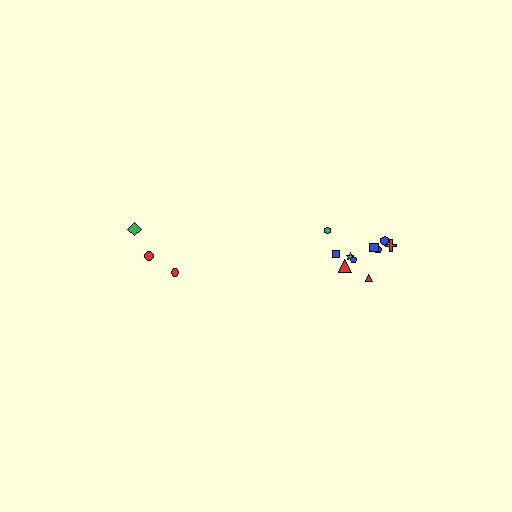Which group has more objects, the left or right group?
The right group.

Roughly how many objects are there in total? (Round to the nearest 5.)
Roughly 15 objects in total.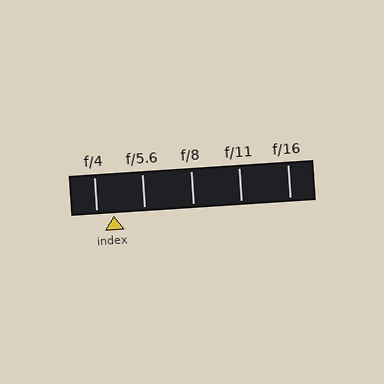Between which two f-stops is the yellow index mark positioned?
The index mark is between f/4 and f/5.6.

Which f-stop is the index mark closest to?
The index mark is closest to f/4.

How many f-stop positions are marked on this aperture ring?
There are 5 f-stop positions marked.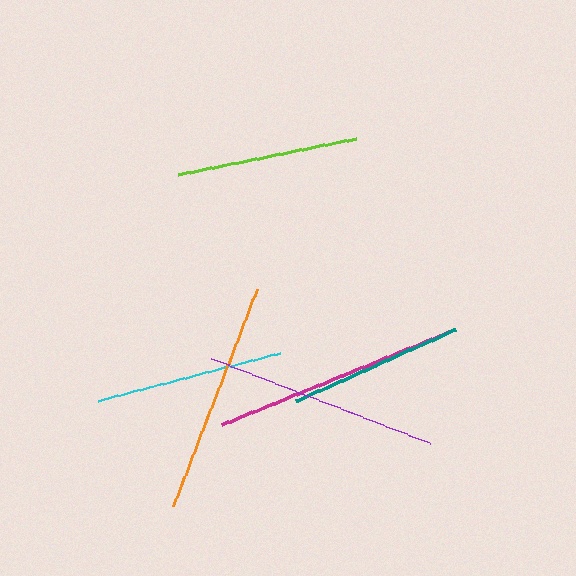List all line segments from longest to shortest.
From longest to shortest: magenta, purple, orange, cyan, lime, teal.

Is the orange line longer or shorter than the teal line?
The orange line is longer than the teal line.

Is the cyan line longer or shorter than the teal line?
The cyan line is longer than the teal line.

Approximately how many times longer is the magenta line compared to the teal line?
The magenta line is approximately 1.4 times the length of the teal line.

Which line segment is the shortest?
The teal line is the shortest at approximately 177 pixels.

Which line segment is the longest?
The magenta line is the longest at approximately 246 pixels.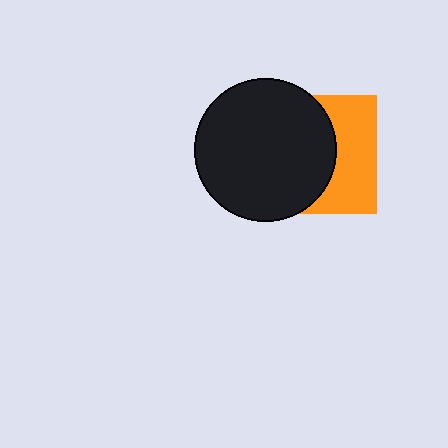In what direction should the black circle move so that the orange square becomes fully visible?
The black circle should move left. That is the shortest direction to clear the overlap and leave the orange square fully visible.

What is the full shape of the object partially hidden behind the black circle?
The partially hidden object is an orange square.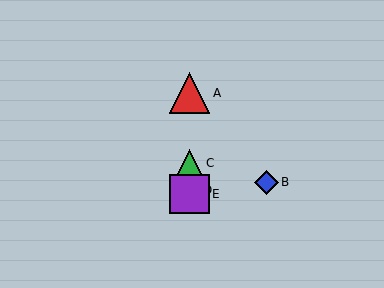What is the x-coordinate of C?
Object C is at x≈190.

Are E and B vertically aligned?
No, E is at x≈190 and B is at x≈266.